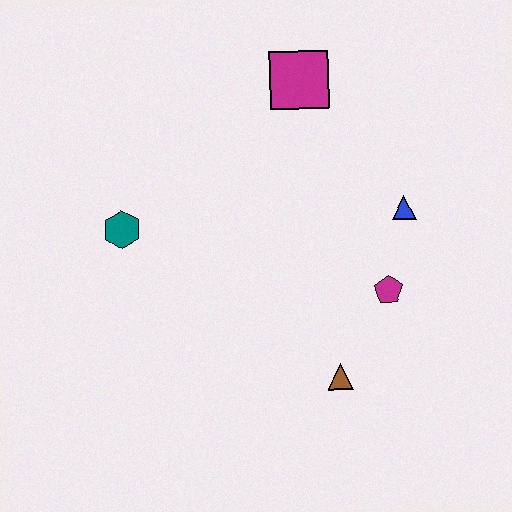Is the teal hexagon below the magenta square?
Yes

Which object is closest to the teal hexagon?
The magenta square is closest to the teal hexagon.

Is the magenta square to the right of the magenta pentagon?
No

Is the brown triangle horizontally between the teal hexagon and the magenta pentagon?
Yes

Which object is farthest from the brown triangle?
The magenta square is farthest from the brown triangle.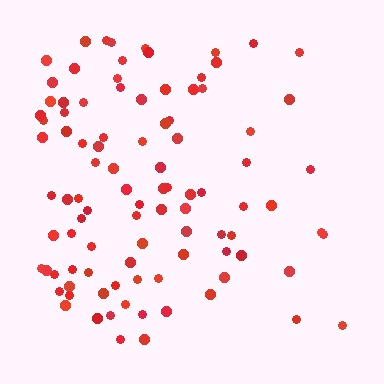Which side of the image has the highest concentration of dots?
The left.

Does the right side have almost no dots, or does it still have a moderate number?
Still a moderate number, just noticeably fewer than the left.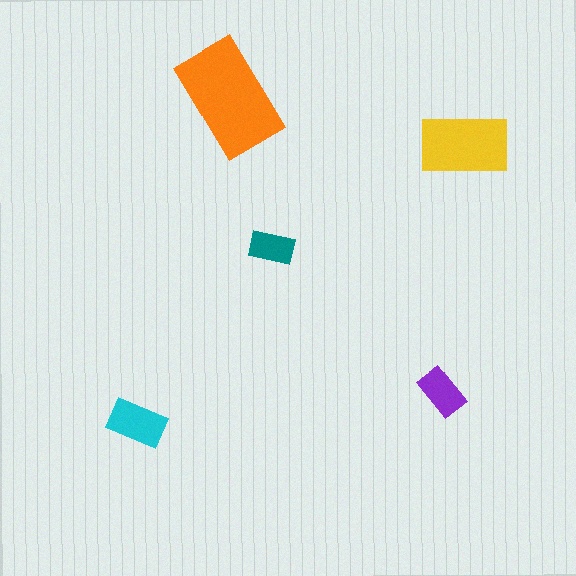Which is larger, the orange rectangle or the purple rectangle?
The orange one.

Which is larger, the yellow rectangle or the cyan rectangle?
The yellow one.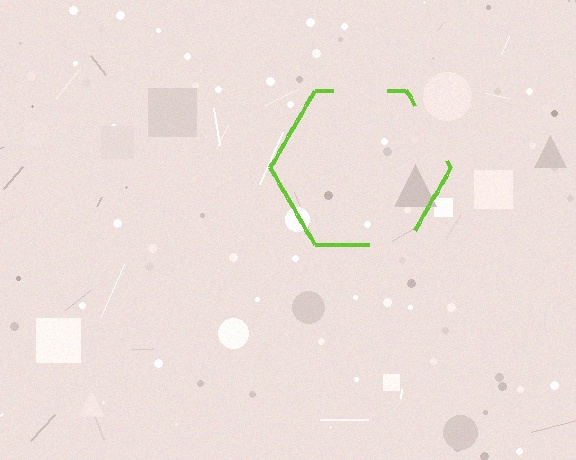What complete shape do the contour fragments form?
The contour fragments form a hexagon.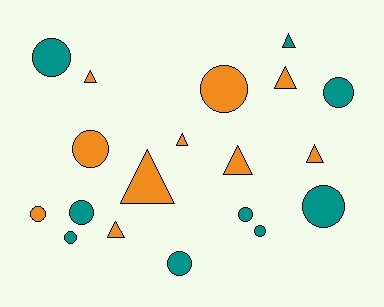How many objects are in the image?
There are 19 objects.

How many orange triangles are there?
There are 7 orange triangles.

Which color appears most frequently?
Orange, with 10 objects.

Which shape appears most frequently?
Circle, with 11 objects.